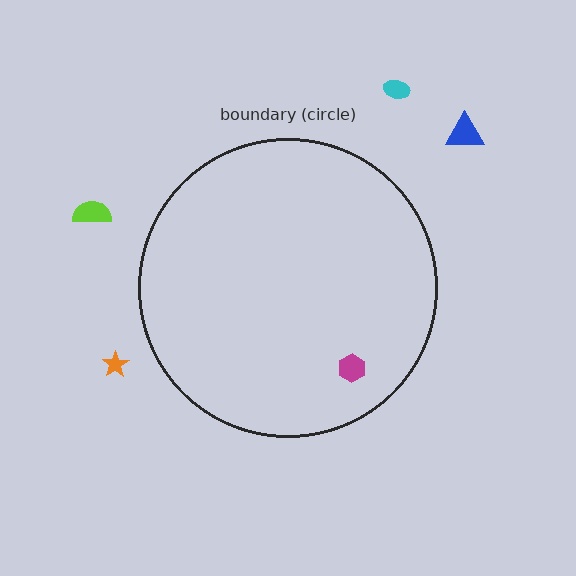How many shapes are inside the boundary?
1 inside, 4 outside.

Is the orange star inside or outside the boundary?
Outside.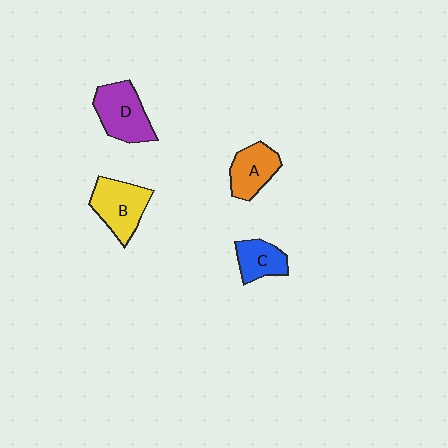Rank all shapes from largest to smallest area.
From largest to smallest: D (purple), B (yellow), A (orange), C (blue).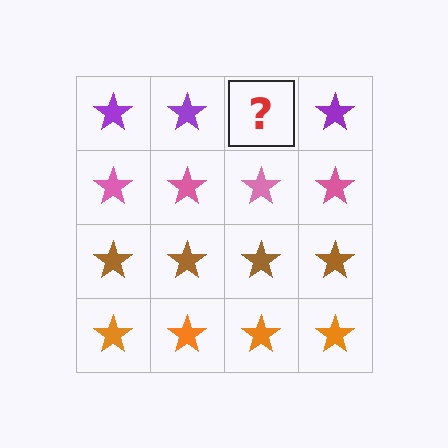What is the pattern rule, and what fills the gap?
The rule is that each row has a consistent color. The gap should be filled with a purple star.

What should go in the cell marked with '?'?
The missing cell should contain a purple star.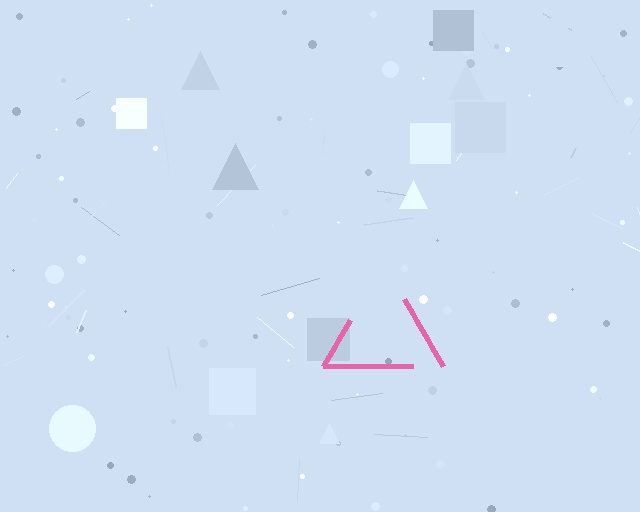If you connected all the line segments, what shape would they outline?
They would outline a triangle.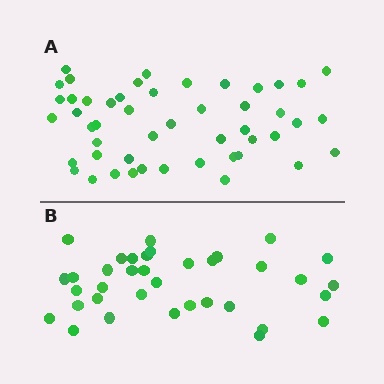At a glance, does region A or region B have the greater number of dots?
Region A (the top region) has more dots.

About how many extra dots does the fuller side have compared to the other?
Region A has approximately 15 more dots than region B.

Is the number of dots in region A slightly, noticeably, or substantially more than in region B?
Region A has noticeably more, but not dramatically so. The ratio is roughly 1.4 to 1.